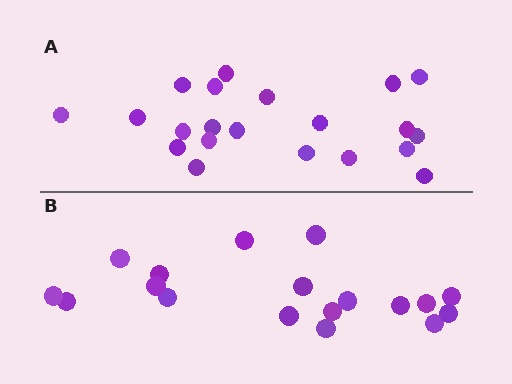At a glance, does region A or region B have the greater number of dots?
Region A (the top region) has more dots.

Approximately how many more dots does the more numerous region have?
Region A has just a few more — roughly 2 or 3 more dots than region B.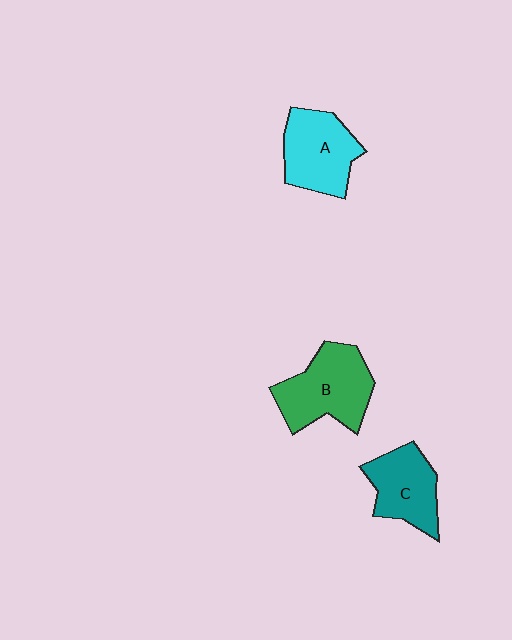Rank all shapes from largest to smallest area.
From largest to smallest: B (green), A (cyan), C (teal).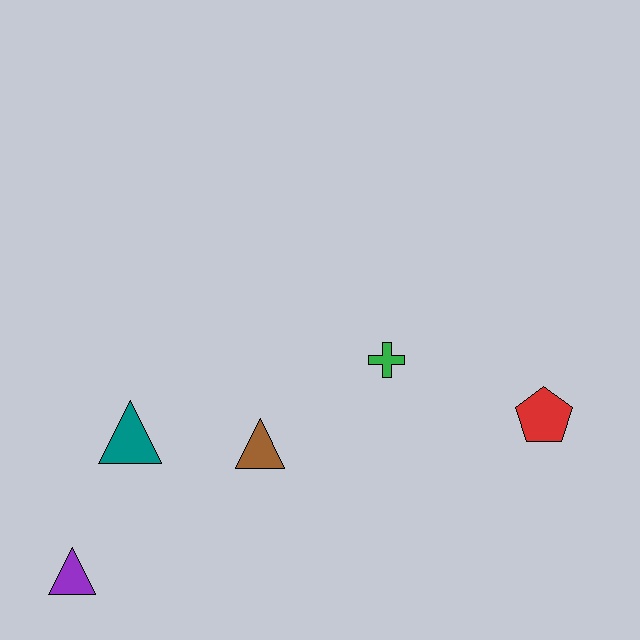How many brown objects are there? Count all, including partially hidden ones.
There is 1 brown object.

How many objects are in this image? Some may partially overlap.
There are 5 objects.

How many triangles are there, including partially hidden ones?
There are 3 triangles.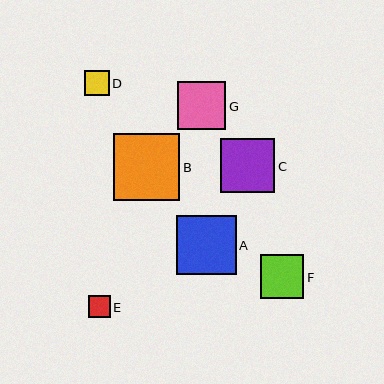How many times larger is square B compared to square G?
Square B is approximately 1.4 times the size of square G.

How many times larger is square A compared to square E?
Square A is approximately 2.7 times the size of square E.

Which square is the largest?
Square B is the largest with a size of approximately 66 pixels.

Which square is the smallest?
Square E is the smallest with a size of approximately 22 pixels.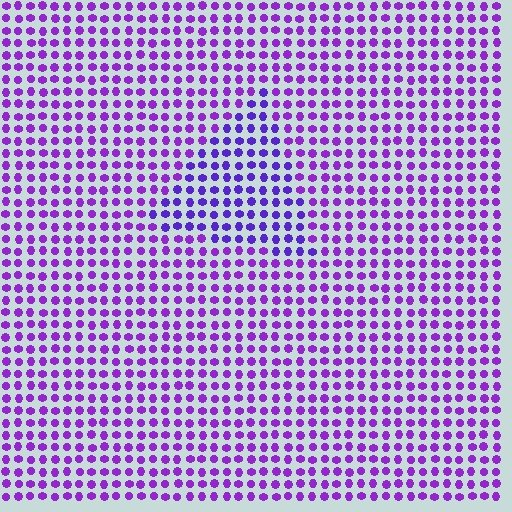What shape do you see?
I see a triangle.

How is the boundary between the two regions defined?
The boundary is defined purely by a slight shift in hue (about 22 degrees). Spacing, size, and orientation are identical on both sides.